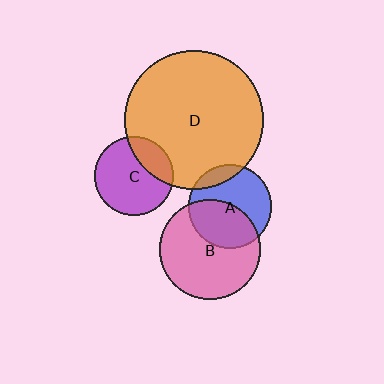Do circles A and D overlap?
Yes.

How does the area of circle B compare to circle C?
Approximately 1.6 times.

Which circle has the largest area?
Circle D (orange).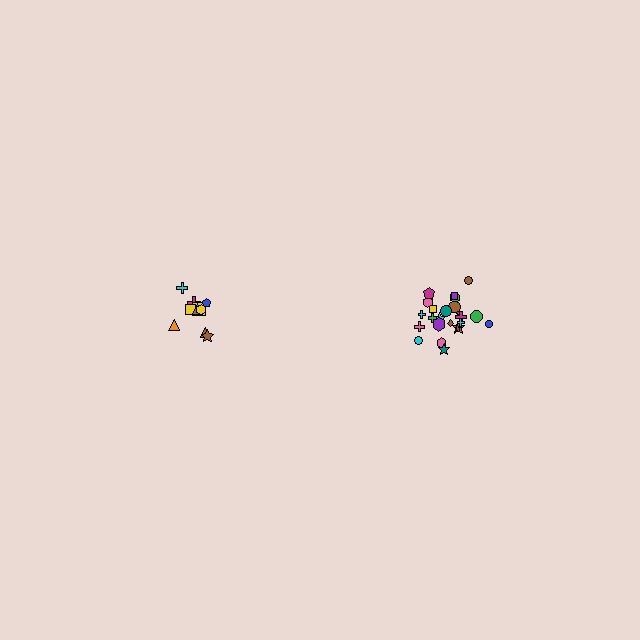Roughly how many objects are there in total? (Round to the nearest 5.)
Roughly 35 objects in total.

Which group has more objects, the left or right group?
The right group.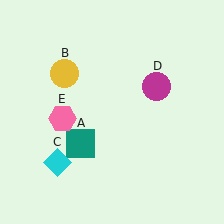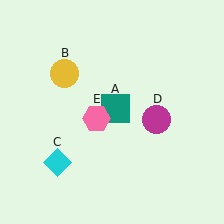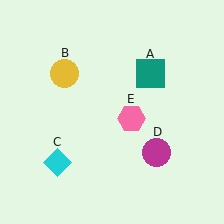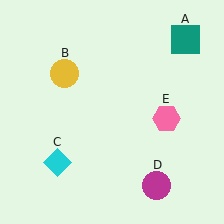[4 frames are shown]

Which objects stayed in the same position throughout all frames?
Yellow circle (object B) and cyan diamond (object C) remained stationary.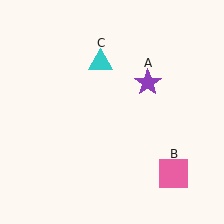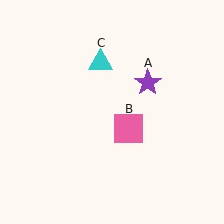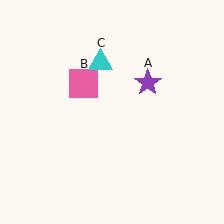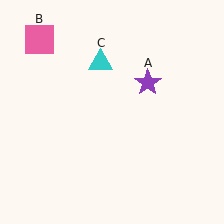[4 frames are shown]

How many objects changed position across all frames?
1 object changed position: pink square (object B).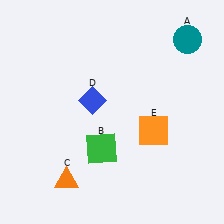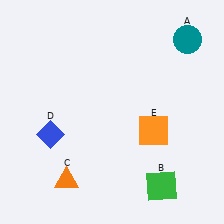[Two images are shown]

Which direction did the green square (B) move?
The green square (B) moved right.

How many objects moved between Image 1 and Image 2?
2 objects moved between the two images.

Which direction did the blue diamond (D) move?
The blue diamond (D) moved left.